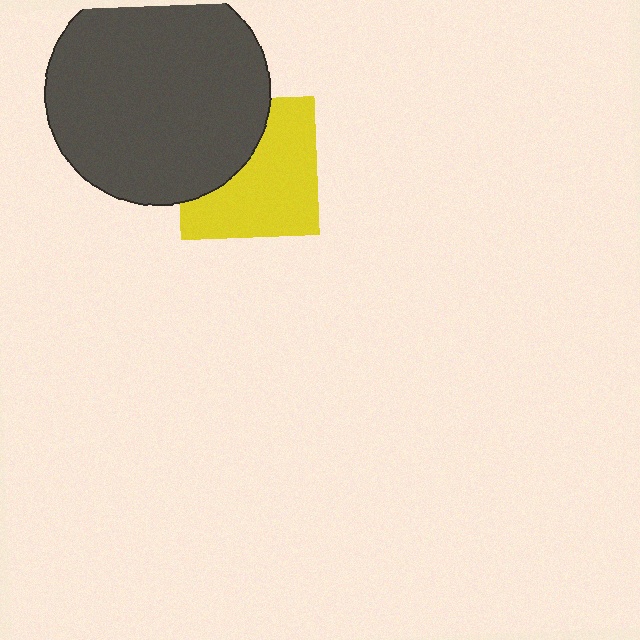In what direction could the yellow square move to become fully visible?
The yellow square could move toward the lower-right. That would shift it out from behind the dark gray circle entirely.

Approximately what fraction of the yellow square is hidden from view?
Roughly 37% of the yellow square is hidden behind the dark gray circle.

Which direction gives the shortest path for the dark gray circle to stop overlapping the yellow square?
Moving toward the upper-left gives the shortest separation.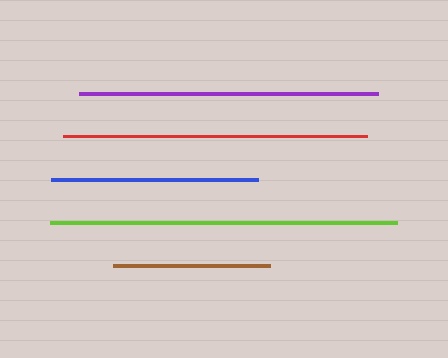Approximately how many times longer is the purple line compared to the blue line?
The purple line is approximately 1.4 times the length of the blue line.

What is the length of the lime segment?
The lime segment is approximately 348 pixels long.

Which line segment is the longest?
The lime line is the longest at approximately 348 pixels.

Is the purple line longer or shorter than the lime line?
The lime line is longer than the purple line.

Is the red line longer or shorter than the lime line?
The lime line is longer than the red line.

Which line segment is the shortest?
The brown line is the shortest at approximately 157 pixels.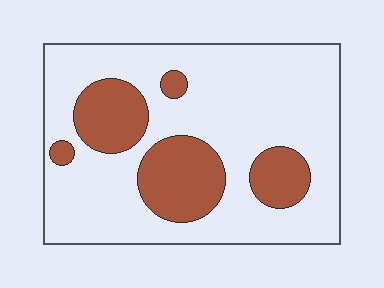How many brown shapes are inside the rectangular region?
5.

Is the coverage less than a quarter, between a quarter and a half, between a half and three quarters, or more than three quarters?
Less than a quarter.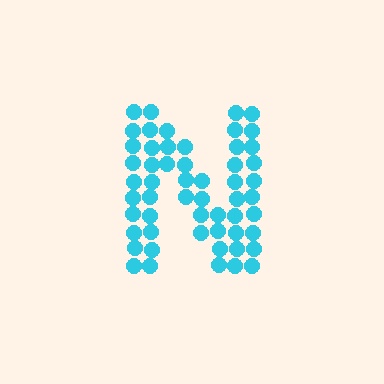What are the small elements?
The small elements are circles.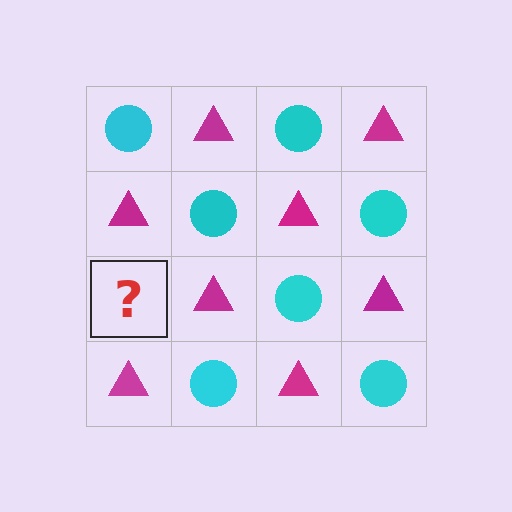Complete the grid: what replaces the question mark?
The question mark should be replaced with a cyan circle.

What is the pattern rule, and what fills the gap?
The rule is that it alternates cyan circle and magenta triangle in a checkerboard pattern. The gap should be filled with a cyan circle.